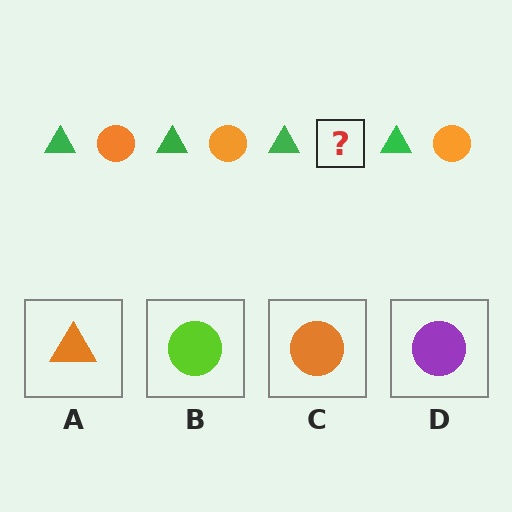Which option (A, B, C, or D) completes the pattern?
C.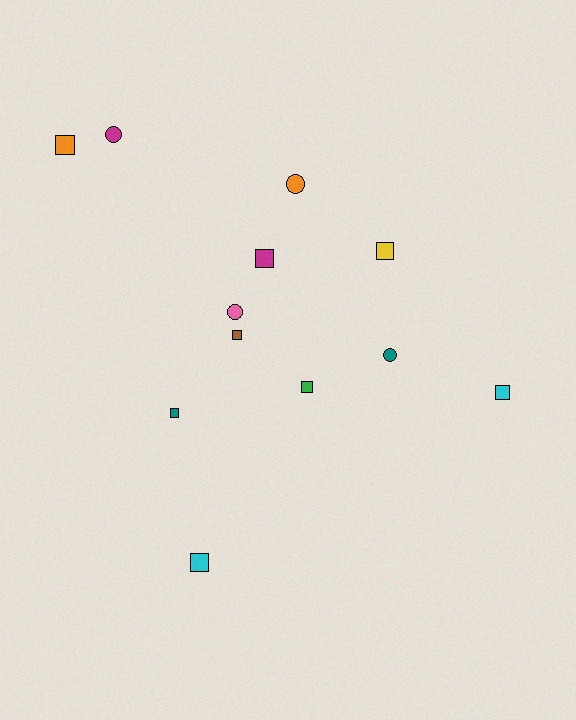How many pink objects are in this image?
There is 1 pink object.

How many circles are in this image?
There are 4 circles.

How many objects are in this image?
There are 12 objects.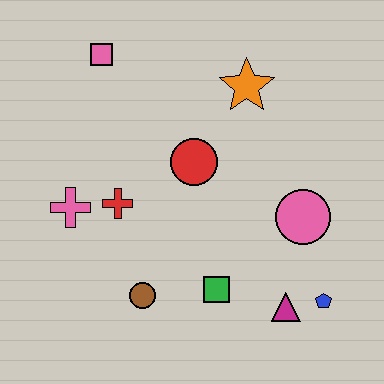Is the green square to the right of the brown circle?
Yes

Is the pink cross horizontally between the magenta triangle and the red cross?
No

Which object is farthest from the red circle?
The blue pentagon is farthest from the red circle.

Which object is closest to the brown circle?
The green square is closest to the brown circle.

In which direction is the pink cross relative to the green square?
The pink cross is to the left of the green square.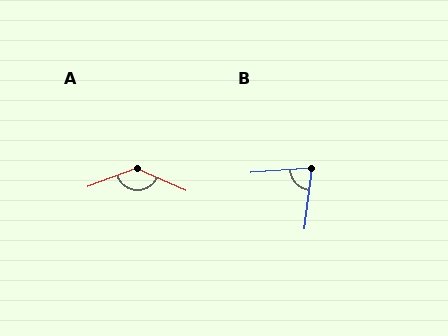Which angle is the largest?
A, at approximately 136 degrees.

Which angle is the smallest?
B, at approximately 79 degrees.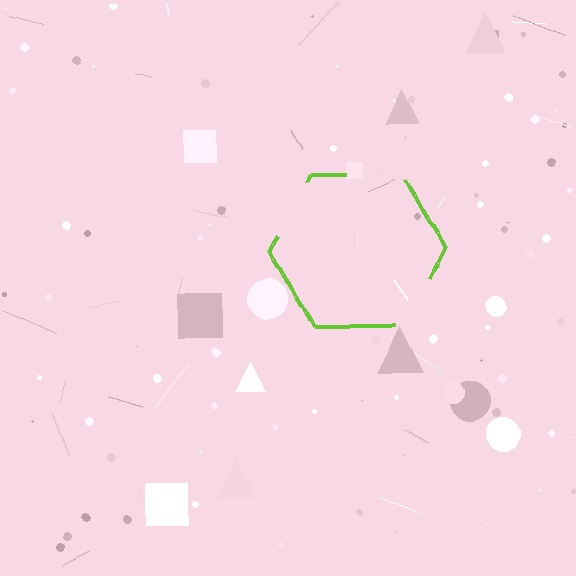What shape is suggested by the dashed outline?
The dashed outline suggests a hexagon.